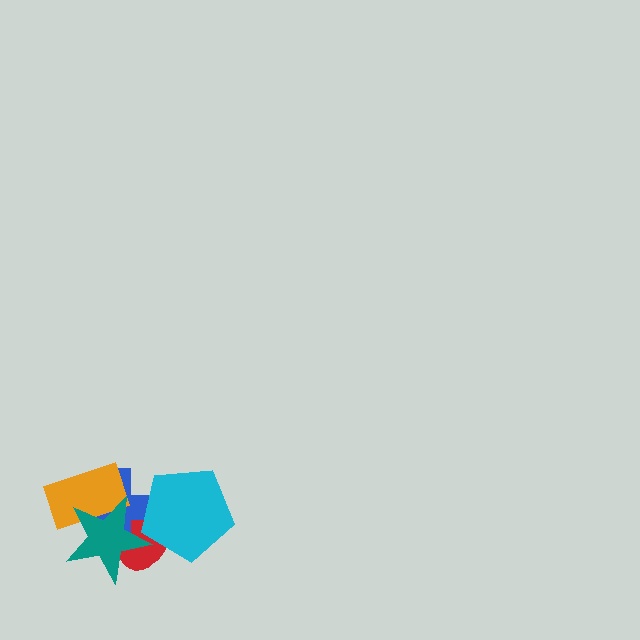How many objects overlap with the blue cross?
4 objects overlap with the blue cross.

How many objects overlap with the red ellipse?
3 objects overlap with the red ellipse.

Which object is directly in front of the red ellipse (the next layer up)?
The blue cross is directly in front of the red ellipse.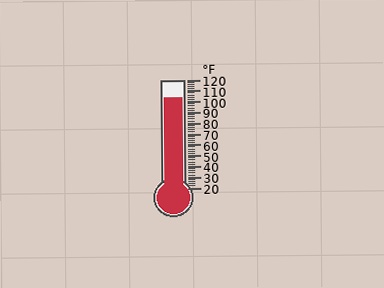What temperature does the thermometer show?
The thermometer shows approximately 104°F.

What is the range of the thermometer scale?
The thermometer scale ranges from 20°F to 120°F.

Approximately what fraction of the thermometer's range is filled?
The thermometer is filled to approximately 85% of its range.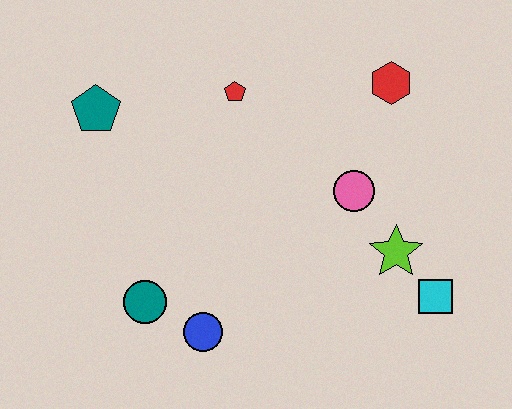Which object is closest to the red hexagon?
The pink circle is closest to the red hexagon.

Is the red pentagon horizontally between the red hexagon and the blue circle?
Yes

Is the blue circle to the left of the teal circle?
No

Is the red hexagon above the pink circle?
Yes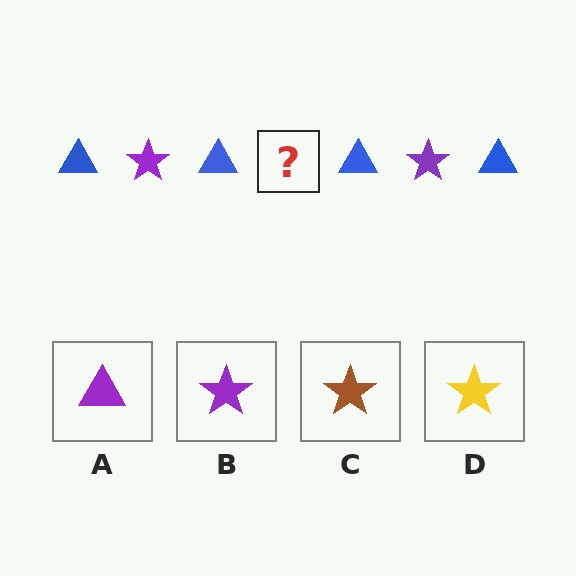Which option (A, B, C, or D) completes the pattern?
B.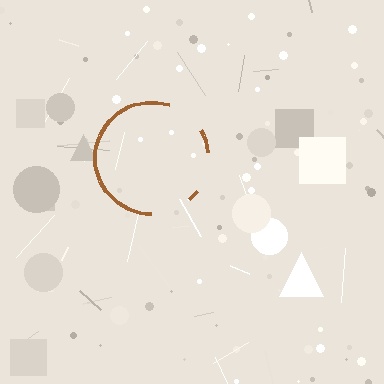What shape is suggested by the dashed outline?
The dashed outline suggests a circle.